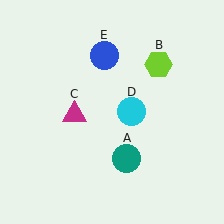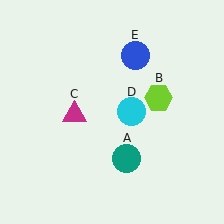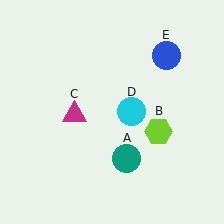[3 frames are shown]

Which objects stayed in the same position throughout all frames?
Teal circle (object A) and magenta triangle (object C) and cyan circle (object D) remained stationary.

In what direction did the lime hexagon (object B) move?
The lime hexagon (object B) moved down.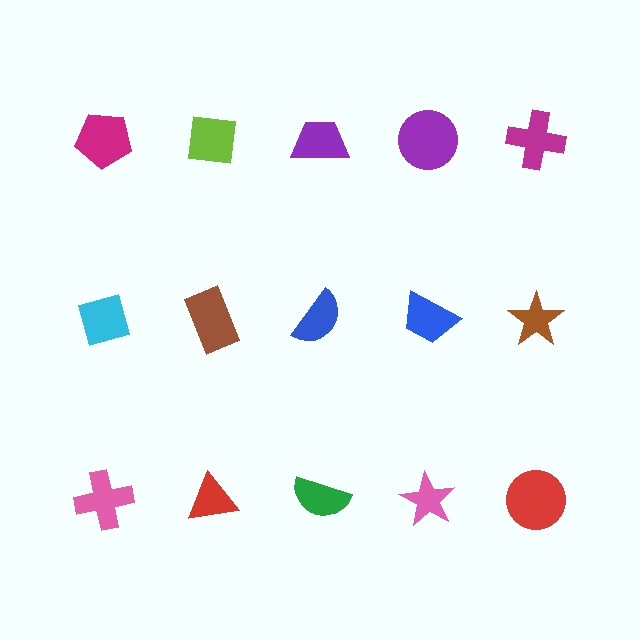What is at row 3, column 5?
A red circle.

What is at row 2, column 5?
A brown star.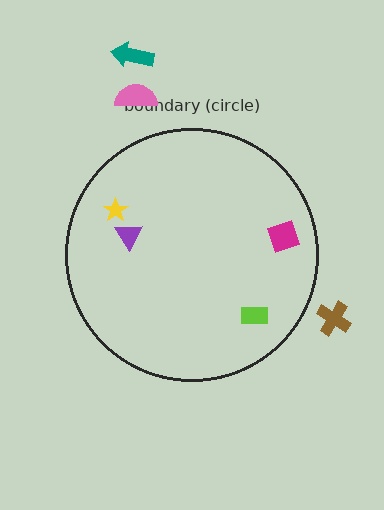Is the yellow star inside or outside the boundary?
Inside.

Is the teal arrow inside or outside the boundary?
Outside.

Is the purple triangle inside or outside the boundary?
Inside.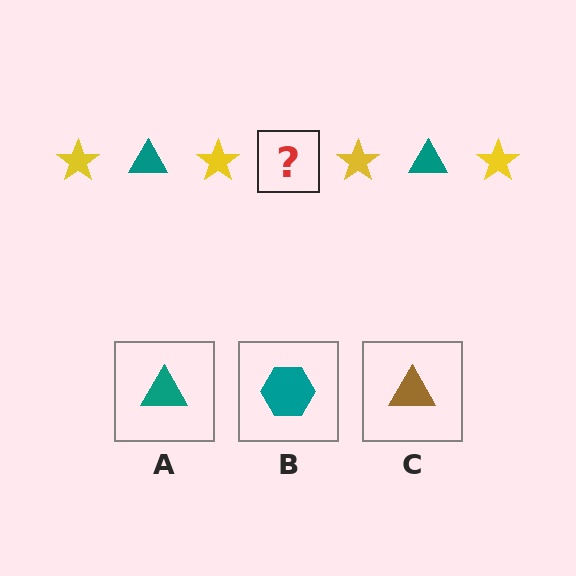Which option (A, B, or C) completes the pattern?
A.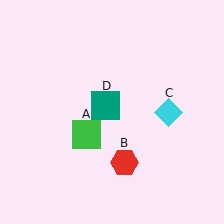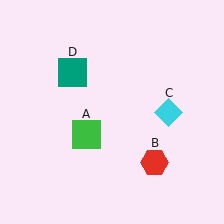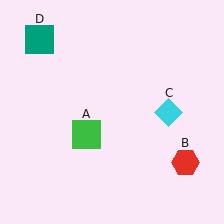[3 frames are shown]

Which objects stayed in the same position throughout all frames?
Green square (object A) and cyan diamond (object C) remained stationary.